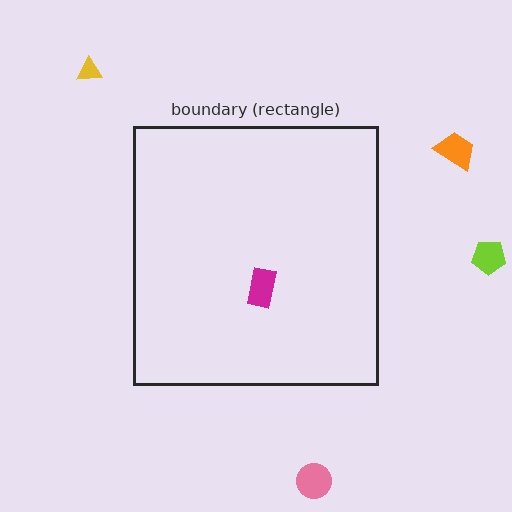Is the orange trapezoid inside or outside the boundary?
Outside.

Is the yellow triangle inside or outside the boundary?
Outside.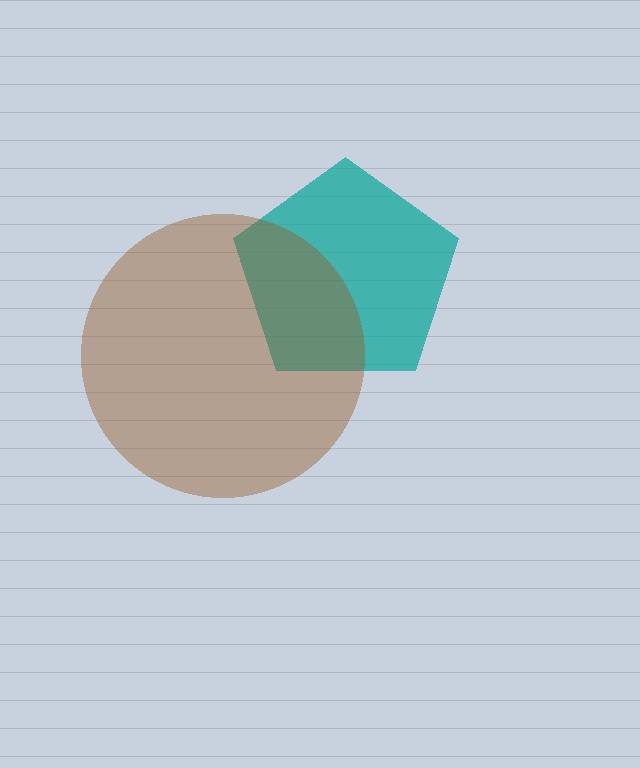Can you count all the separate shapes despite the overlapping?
Yes, there are 2 separate shapes.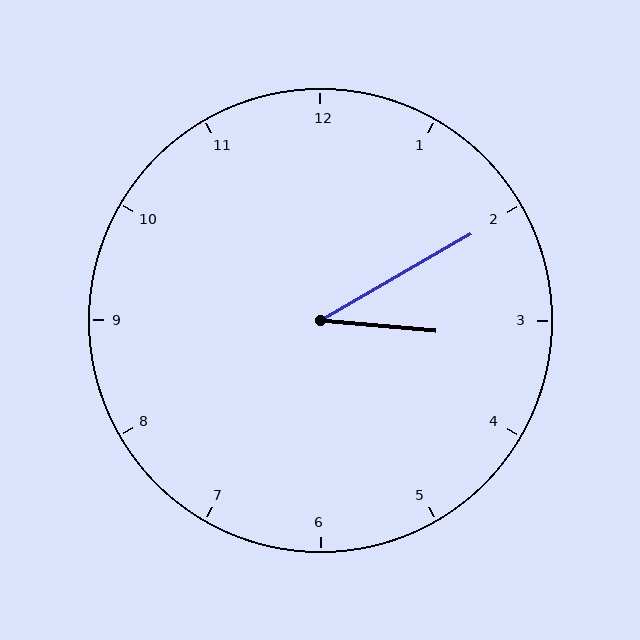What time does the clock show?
3:10.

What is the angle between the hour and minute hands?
Approximately 35 degrees.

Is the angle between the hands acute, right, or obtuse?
It is acute.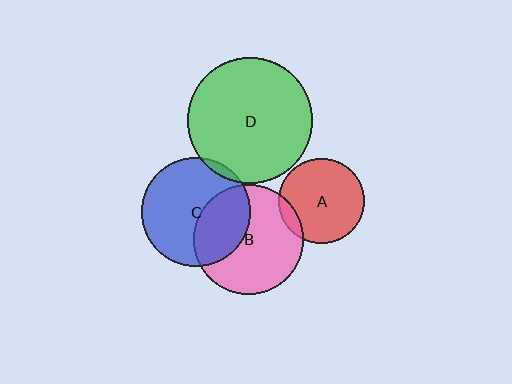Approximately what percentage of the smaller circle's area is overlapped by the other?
Approximately 10%.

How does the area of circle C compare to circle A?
Approximately 1.6 times.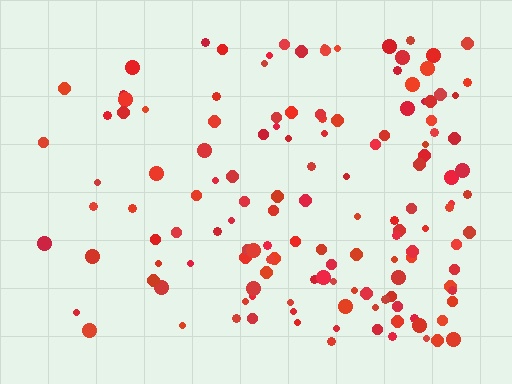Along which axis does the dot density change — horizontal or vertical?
Horizontal.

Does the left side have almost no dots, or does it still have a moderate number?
Still a moderate number, just noticeably fewer than the right.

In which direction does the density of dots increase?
From left to right, with the right side densest.